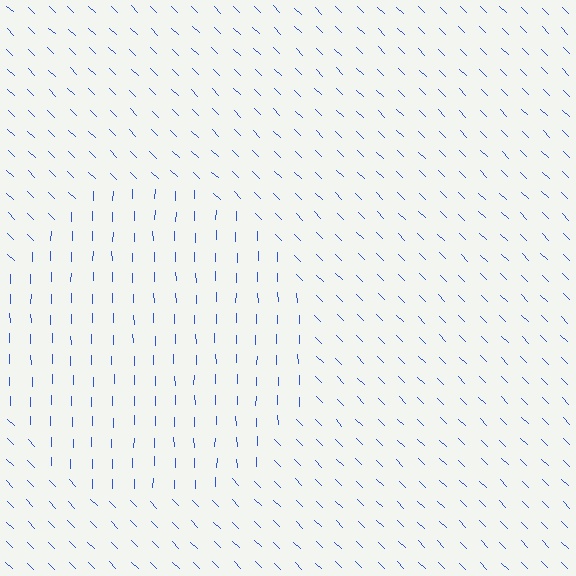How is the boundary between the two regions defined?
The boundary is defined purely by a change in line orientation (approximately 45 degrees difference). All lines are the same color and thickness.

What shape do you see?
I see a circle.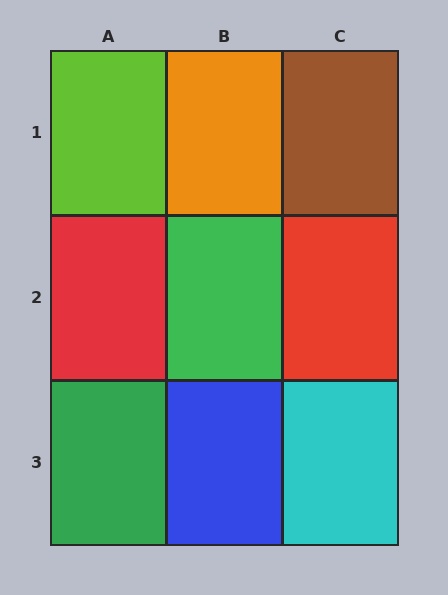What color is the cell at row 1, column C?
Brown.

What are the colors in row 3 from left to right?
Green, blue, cyan.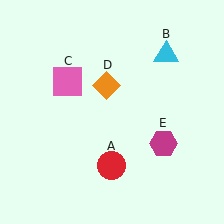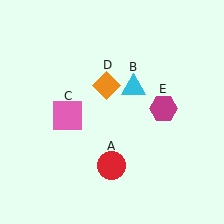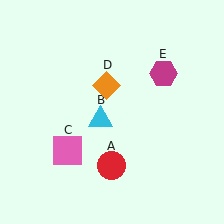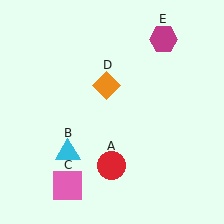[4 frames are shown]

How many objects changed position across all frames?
3 objects changed position: cyan triangle (object B), pink square (object C), magenta hexagon (object E).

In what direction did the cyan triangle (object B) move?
The cyan triangle (object B) moved down and to the left.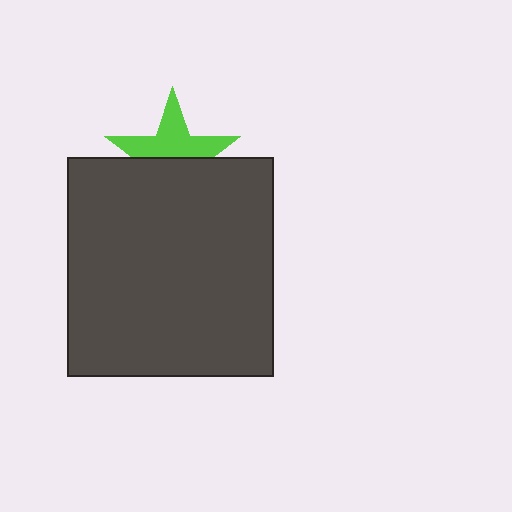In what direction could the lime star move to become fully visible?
The lime star could move up. That would shift it out from behind the dark gray rectangle entirely.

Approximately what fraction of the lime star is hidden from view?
Roughly 47% of the lime star is hidden behind the dark gray rectangle.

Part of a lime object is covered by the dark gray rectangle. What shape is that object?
It is a star.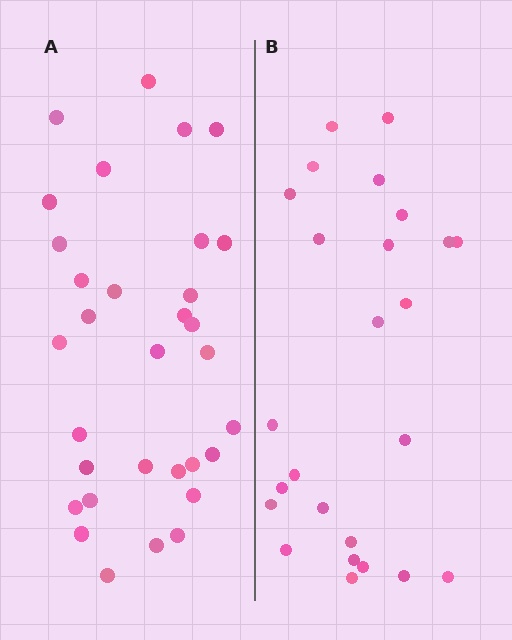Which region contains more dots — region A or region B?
Region A (the left region) has more dots.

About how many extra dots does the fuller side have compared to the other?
Region A has roughly 8 or so more dots than region B.